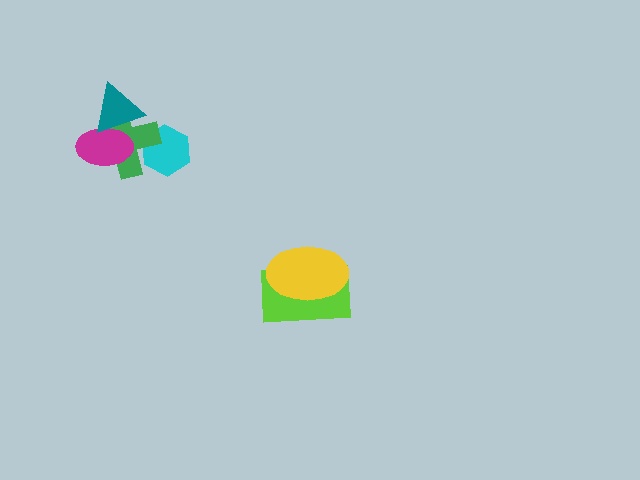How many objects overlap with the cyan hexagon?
1 object overlaps with the cyan hexagon.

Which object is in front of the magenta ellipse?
The teal triangle is in front of the magenta ellipse.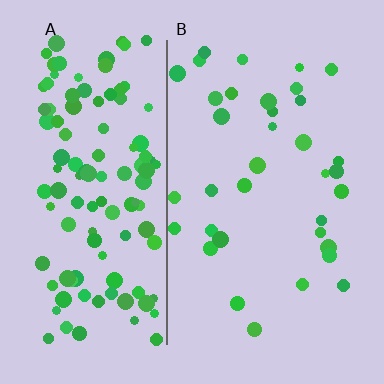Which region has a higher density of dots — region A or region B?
A (the left).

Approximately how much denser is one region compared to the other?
Approximately 3.5× — region A over region B.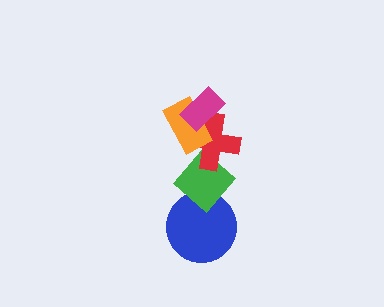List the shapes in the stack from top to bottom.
From top to bottom: the magenta rectangle, the orange rectangle, the red cross, the green diamond, the blue circle.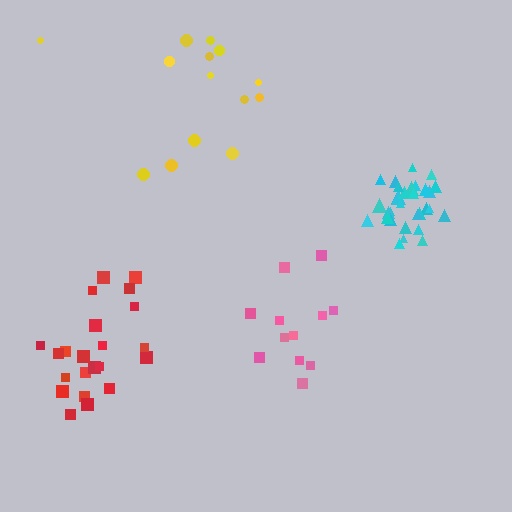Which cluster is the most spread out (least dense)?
Yellow.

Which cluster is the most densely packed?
Cyan.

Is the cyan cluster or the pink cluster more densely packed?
Cyan.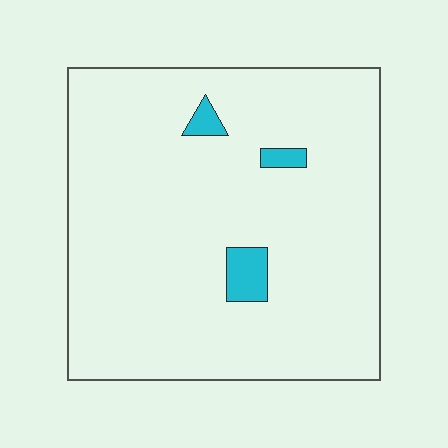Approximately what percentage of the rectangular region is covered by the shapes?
Approximately 5%.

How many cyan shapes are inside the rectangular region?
3.